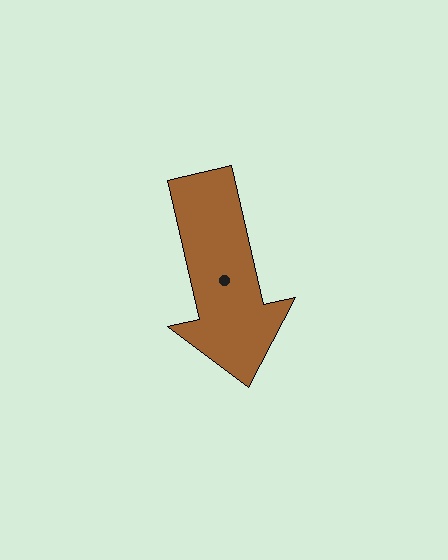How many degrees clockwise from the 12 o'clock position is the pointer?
Approximately 167 degrees.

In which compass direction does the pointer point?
South.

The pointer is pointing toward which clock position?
Roughly 6 o'clock.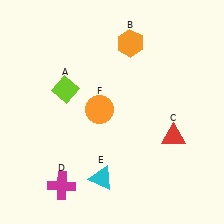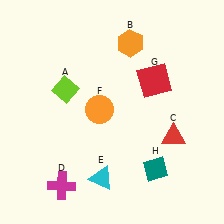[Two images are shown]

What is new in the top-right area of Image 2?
A red square (G) was added in the top-right area of Image 2.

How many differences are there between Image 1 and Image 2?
There are 2 differences between the two images.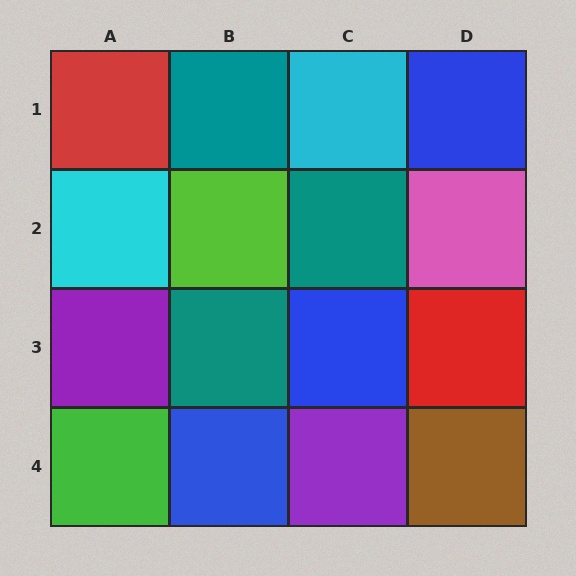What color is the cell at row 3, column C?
Blue.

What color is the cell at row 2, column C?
Teal.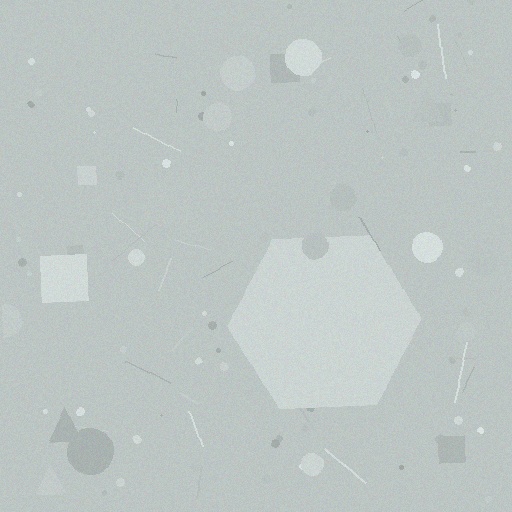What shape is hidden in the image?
A hexagon is hidden in the image.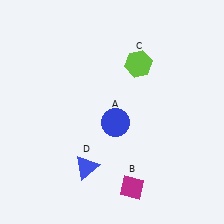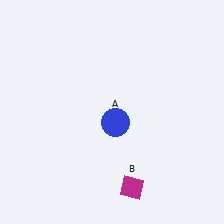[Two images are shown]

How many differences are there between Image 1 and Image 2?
There are 2 differences between the two images.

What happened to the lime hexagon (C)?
The lime hexagon (C) was removed in Image 2. It was in the top-right area of Image 1.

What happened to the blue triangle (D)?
The blue triangle (D) was removed in Image 2. It was in the bottom-left area of Image 1.